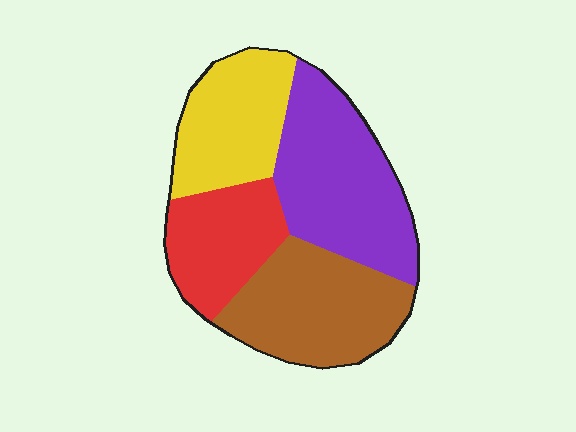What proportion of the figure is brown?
Brown covers roughly 30% of the figure.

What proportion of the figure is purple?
Purple takes up about one third (1/3) of the figure.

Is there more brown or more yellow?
Brown.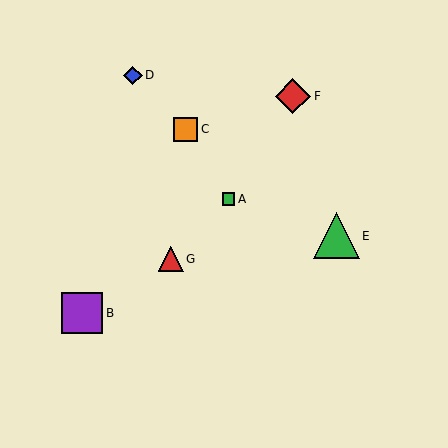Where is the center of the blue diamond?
The center of the blue diamond is at (133, 75).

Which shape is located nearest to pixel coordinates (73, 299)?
The purple square (labeled B) at (82, 313) is nearest to that location.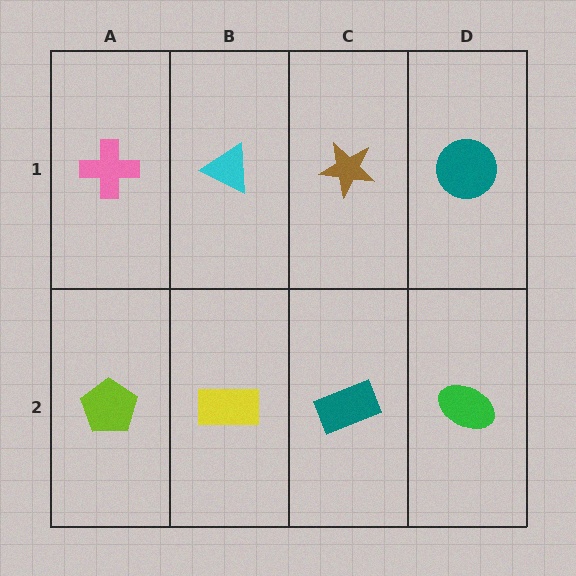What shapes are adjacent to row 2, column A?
A pink cross (row 1, column A), a yellow rectangle (row 2, column B).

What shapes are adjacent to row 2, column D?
A teal circle (row 1, column D), a teal rectangle (row 2, column C).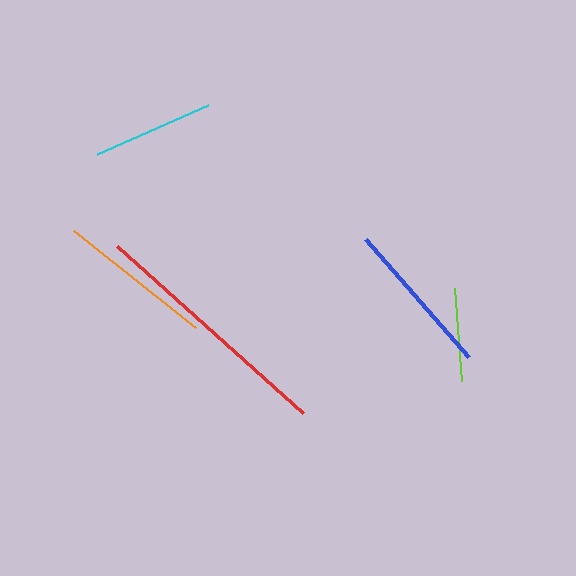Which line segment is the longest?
The red line is the longest at approximately 250 pixels.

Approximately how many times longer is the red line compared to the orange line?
The red line is approximately 1.6 times the length of the orange line.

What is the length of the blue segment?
The blue segment is approximately 157 pixels long.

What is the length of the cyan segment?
The cyan segment is approximately 122 pixels long.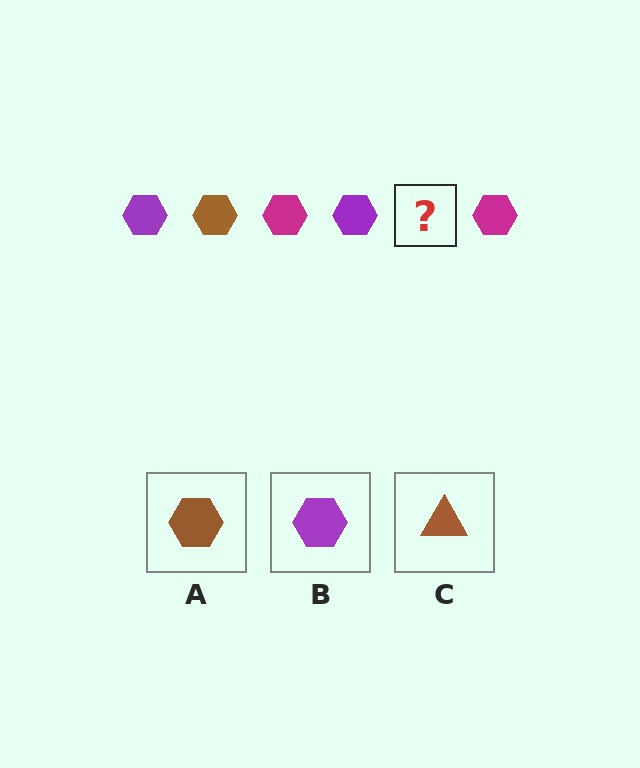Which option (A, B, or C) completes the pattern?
A.